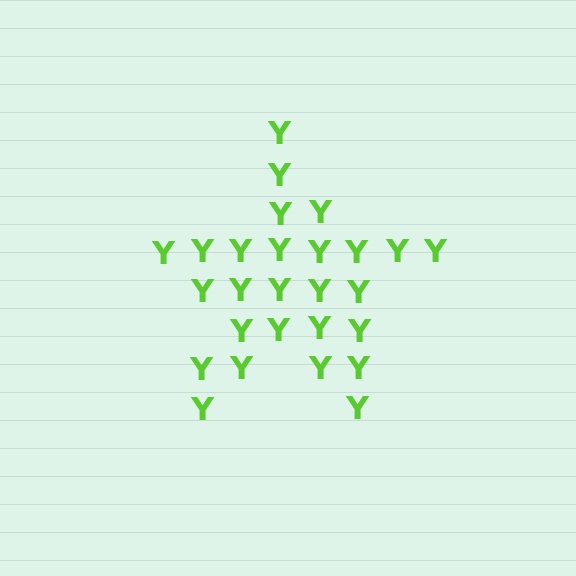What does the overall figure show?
The overall figure shows a star.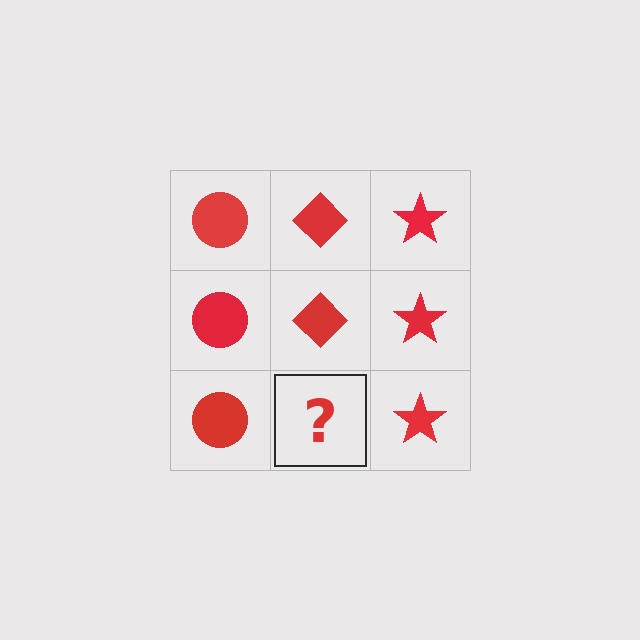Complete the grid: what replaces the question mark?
The question mark should be replaced with a red diamond.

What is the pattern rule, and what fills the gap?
The rule is that each column has a consistent shape. The gap should be filled with a red diamond.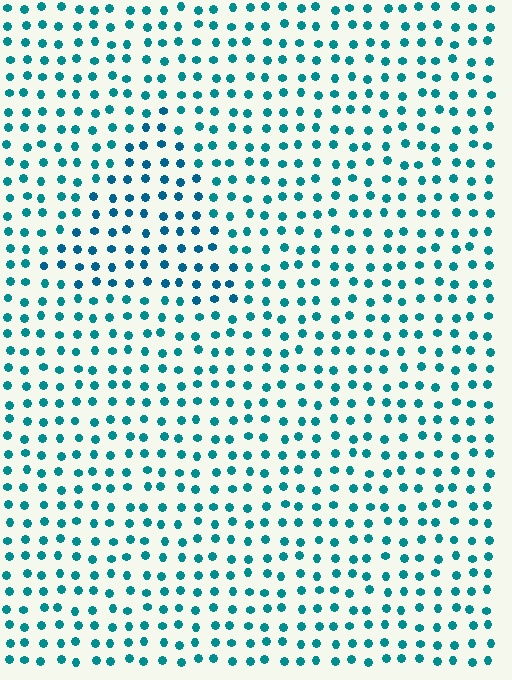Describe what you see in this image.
The image is filled with small teal elements in a uniform arrangement. A triangle-shaped region is visible where the elements are tinted to a slightly different hue, forming a subtle color boundary.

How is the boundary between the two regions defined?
The boundary is defined purely by a slight shift in hue (about 18 degrees). Spacing, size, and orientation are identical on both sides.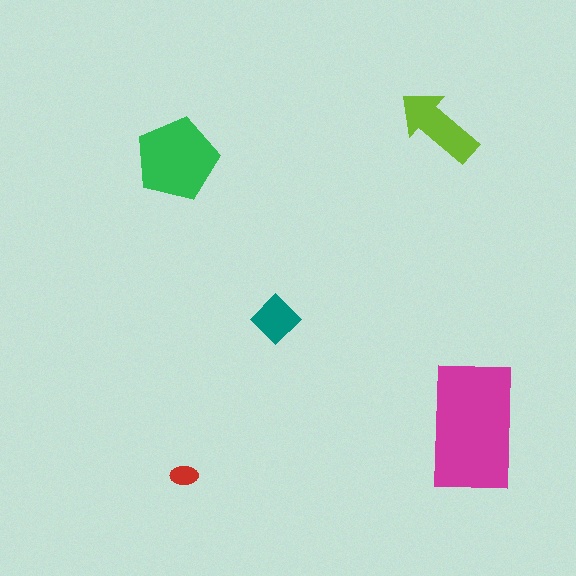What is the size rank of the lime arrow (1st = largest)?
3rd.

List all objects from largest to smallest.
The magenta rectangle, the green pentagon, the lime arrow, the teal diamond, the red ellipse.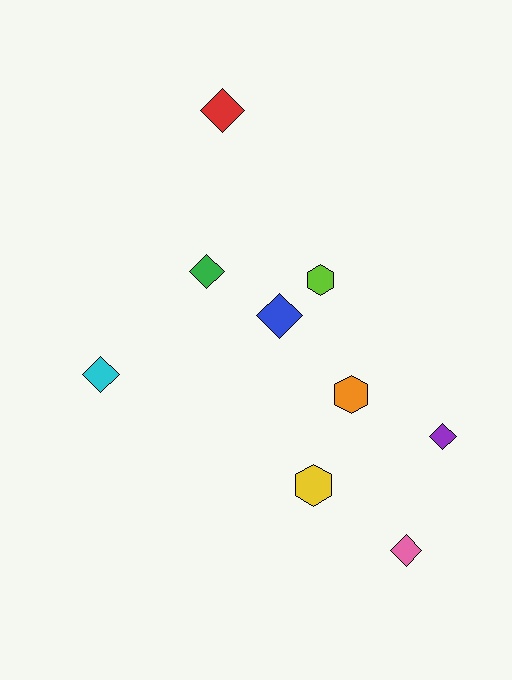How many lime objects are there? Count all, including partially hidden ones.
There is 1 lime object.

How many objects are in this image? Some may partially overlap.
There are 9 objects.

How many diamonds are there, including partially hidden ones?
There are 6 diamonds.